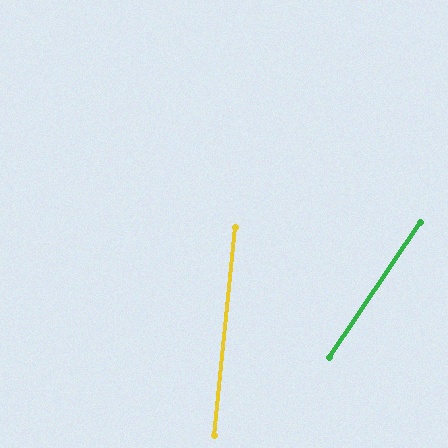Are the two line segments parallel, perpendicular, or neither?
Neither parallel nor perpendicular — they differ by about 29°.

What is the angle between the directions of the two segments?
Approximately 29 degrees.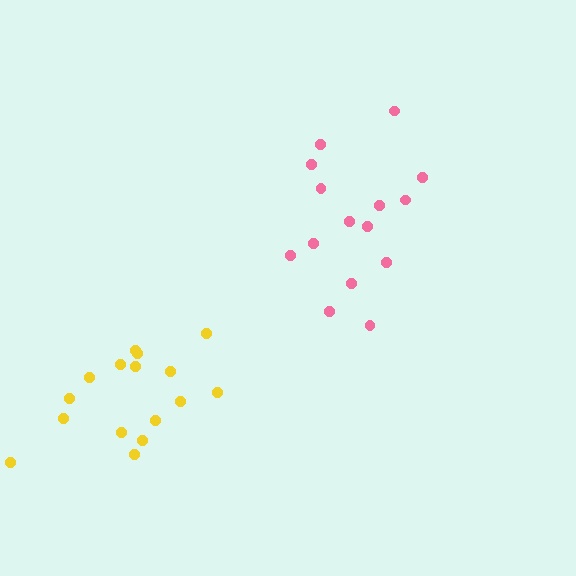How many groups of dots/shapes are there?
There are 2 groups.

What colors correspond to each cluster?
The clusters are colored: yellow, pink.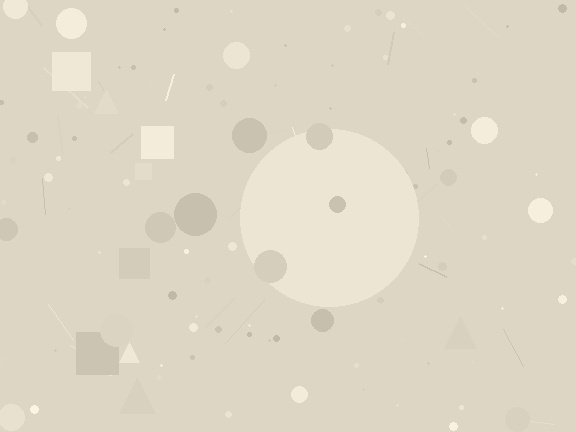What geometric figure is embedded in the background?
A circle is embedded in the background.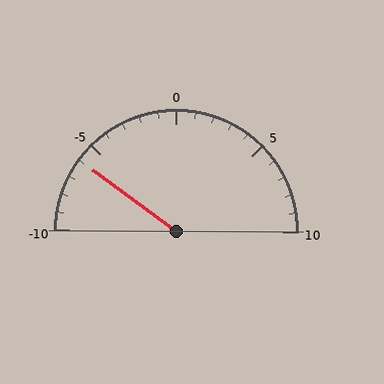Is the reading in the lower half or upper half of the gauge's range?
The reading is in the lower half of the range (-10 to 10).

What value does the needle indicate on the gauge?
The needle indicates approximately -6.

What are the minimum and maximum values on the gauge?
The gauge ranges from -10 to 10.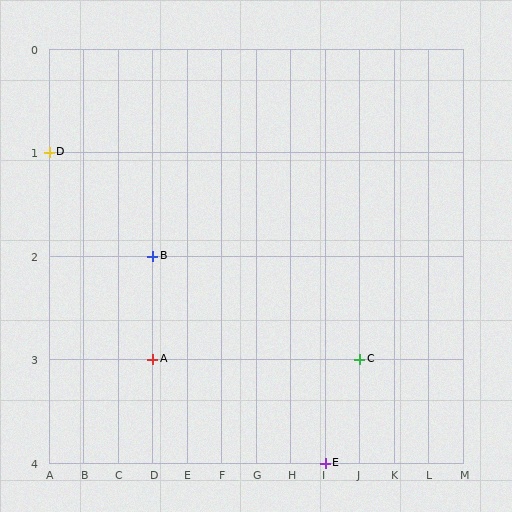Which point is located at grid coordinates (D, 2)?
Point B is at (D, 2).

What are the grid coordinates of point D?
Point D is at grid coordinates (A, 1).